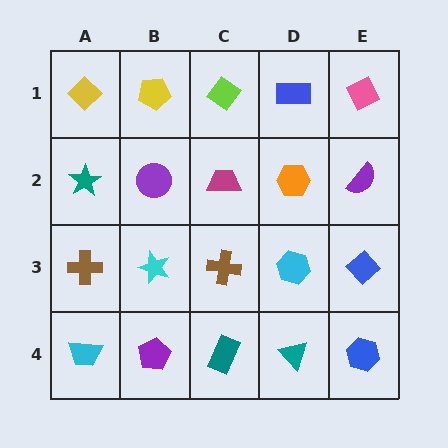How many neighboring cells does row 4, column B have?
3.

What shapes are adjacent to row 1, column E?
A purple semicircle (row 2, column E), a blue rectangle (row 1, column D).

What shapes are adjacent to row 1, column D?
An orange hexagon (row 2, column D), a lime diamond (row 1, column C), a pink diamond (row 1, column E).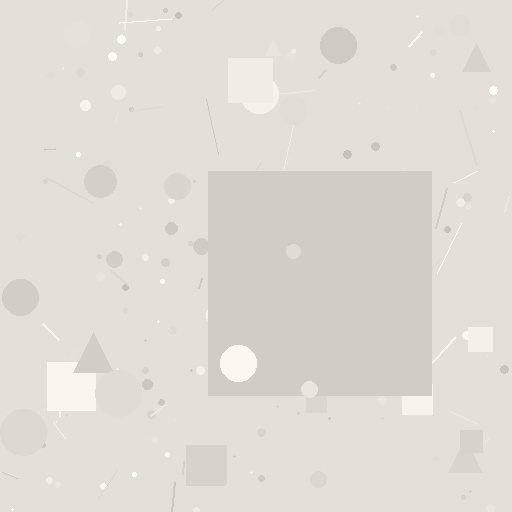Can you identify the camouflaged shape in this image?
The camouflaged shape is a square.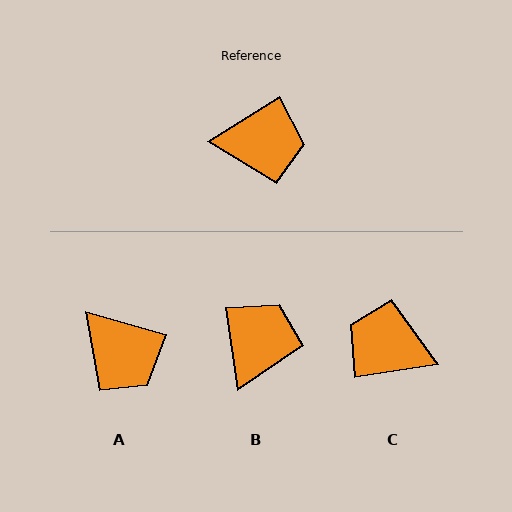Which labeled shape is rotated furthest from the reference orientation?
C, about 157 degrees away.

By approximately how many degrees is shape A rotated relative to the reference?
Approximately 48 degrees clockwise.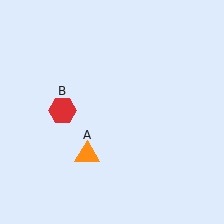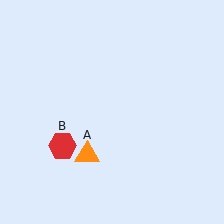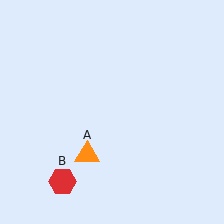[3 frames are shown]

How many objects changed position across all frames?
1 object changed position: red hexagon (object B).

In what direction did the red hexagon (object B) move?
The red hexagon (object B) moved down.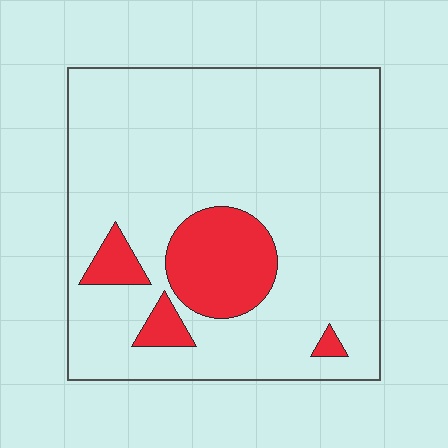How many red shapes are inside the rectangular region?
4.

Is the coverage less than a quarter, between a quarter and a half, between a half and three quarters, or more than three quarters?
Less than a quarter.